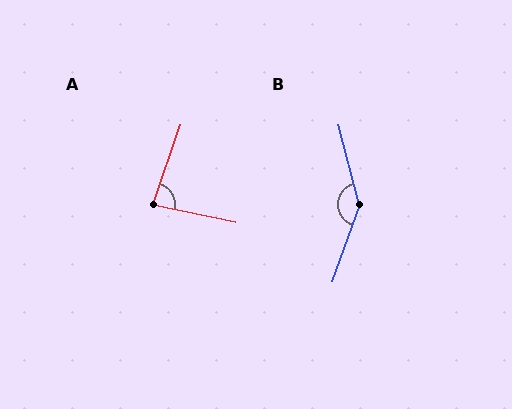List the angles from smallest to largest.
A (82°), B (146°).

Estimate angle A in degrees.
Approximately 82 degrees.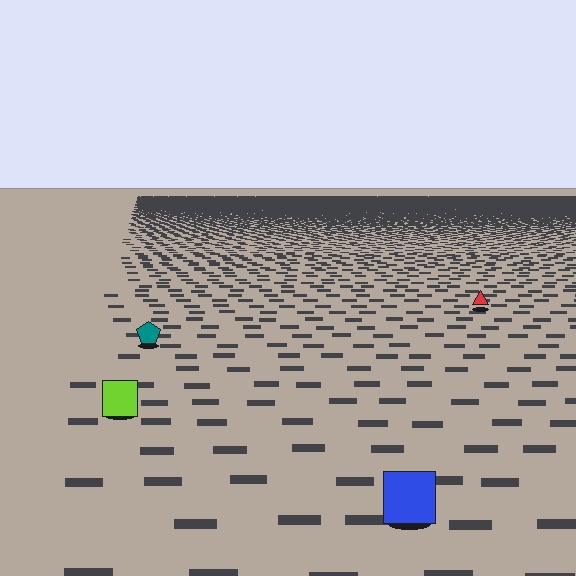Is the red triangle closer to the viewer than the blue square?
No. The blue square is closer — you can tell from the texture gradient: the ground texture is coarser near it.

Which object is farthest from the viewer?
The red triangle is farthest from the viewer. It appears smaller and the ground texture around it is denser.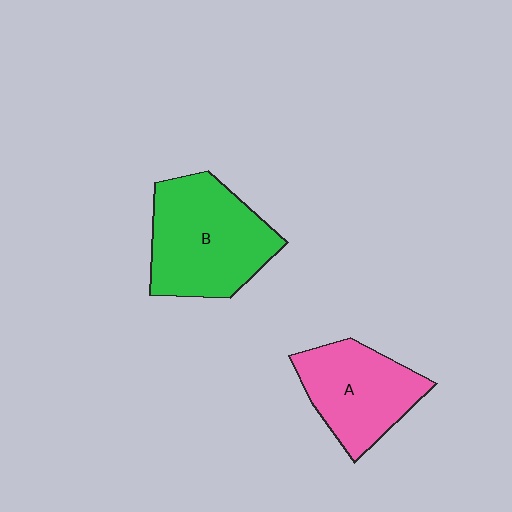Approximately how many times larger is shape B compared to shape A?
Approximately 1.3 times.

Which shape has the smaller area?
Shape A (pink).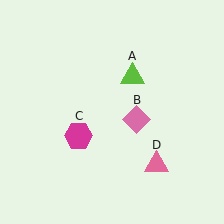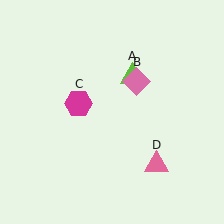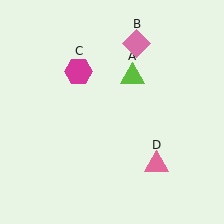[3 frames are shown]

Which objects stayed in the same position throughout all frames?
Lime triangle (object A) and pink triangle (object D) remained stationary.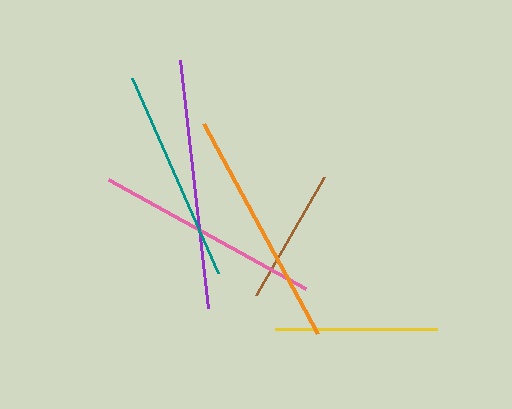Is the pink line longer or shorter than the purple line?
The purple line is longer than the pink line.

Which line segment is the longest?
The purple line is the longest at approximately 250 pixels.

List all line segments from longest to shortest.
From longest to shortest: purple, orange, pink, teal, yellow, brown.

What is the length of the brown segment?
The brown segment is approximately 136 pixels long.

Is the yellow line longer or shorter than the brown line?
The yellow line is longer than the brown line.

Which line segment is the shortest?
The brown line is the shortest at approximately 136 pixels.